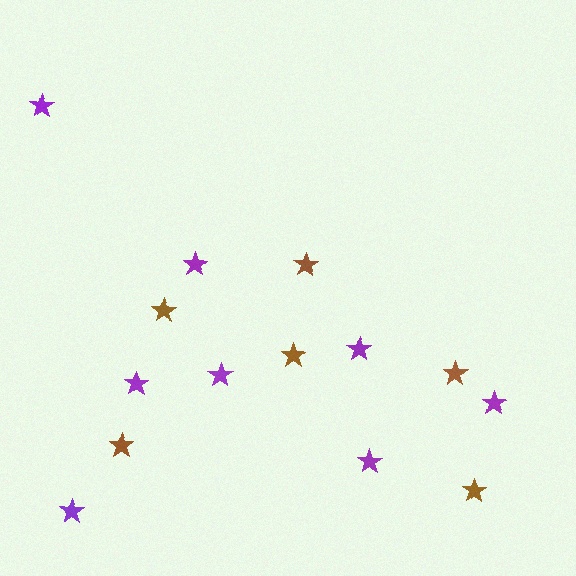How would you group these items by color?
There are 2 groups: one group of purple stars (8) and one group of brown stars (6).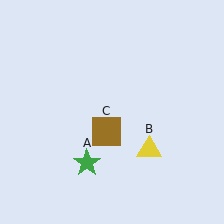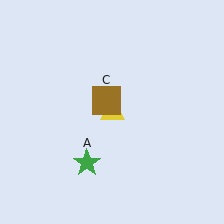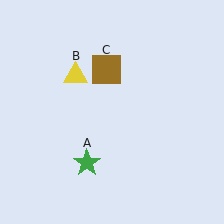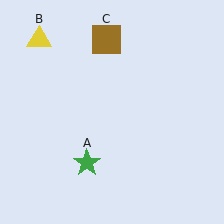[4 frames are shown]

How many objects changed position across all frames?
2 objects changed position: yellow triangle (object B), brown square (object C).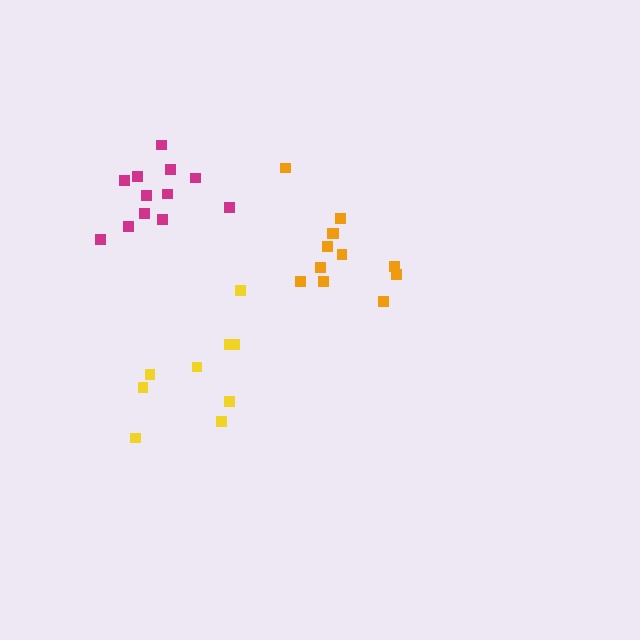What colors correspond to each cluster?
The clusters are colored: orange, magenta, yellow.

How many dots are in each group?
Group 1: 12 dots, Group 2: 12 dots, Group 3: 9 dots (33 total).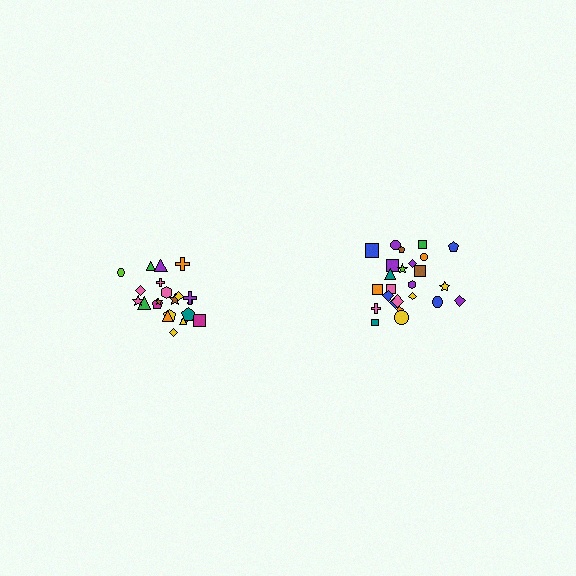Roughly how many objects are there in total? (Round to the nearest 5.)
Roughly 45 objects in total.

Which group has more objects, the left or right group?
The right group.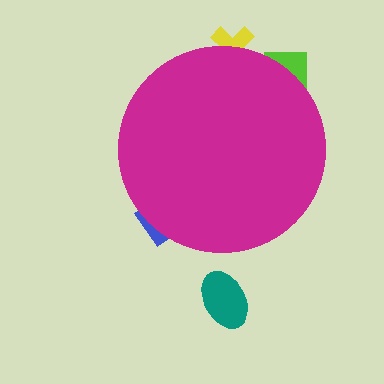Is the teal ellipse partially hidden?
No, the teal ellipse is fully visible.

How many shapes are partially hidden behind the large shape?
3 shapes are partially hidden.